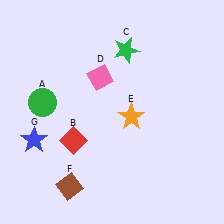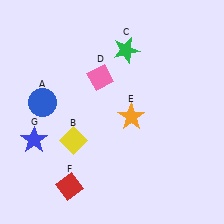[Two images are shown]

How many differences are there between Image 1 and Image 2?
There are 3 differences between the two images.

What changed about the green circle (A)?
In Image 1, A is green. In Image 2, it changed to blue.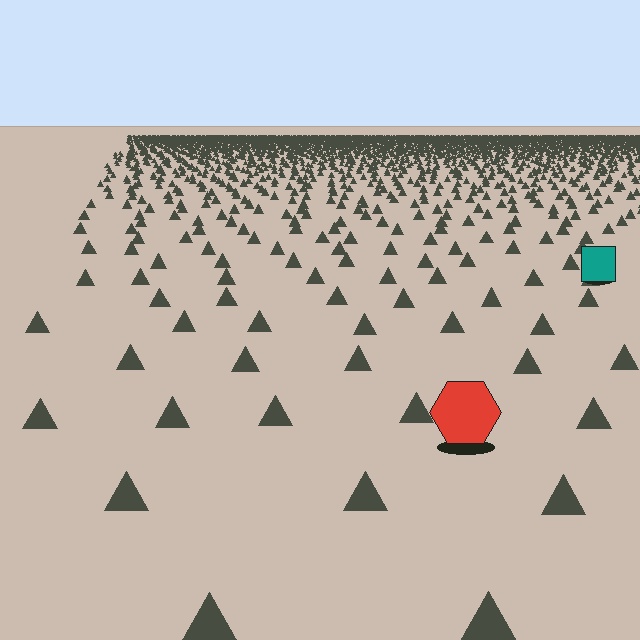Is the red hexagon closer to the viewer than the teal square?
Yes. The red hexagon is closer — you can tell from the texture gradient: the ground texture is coarser near it.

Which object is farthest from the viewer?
The teal square is farthest from the viewer. It appears smaller and the ground texture around it is denser.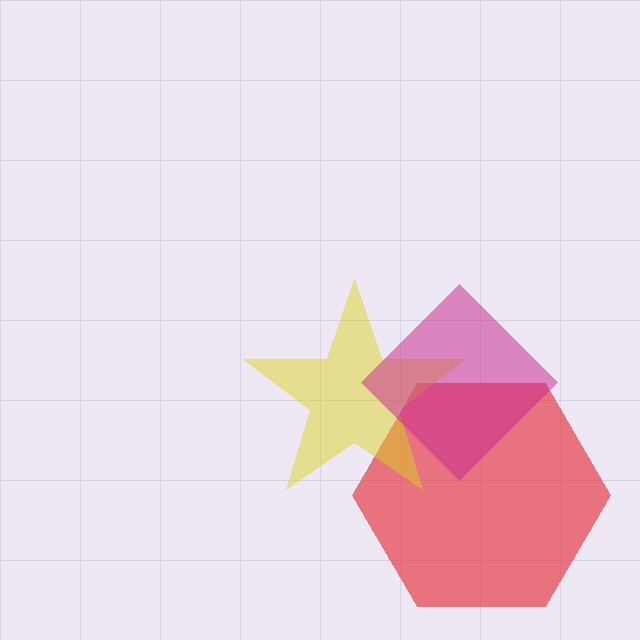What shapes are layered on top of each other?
The layered shapes are: a red hexagon, a yellow star, a magenta diamond.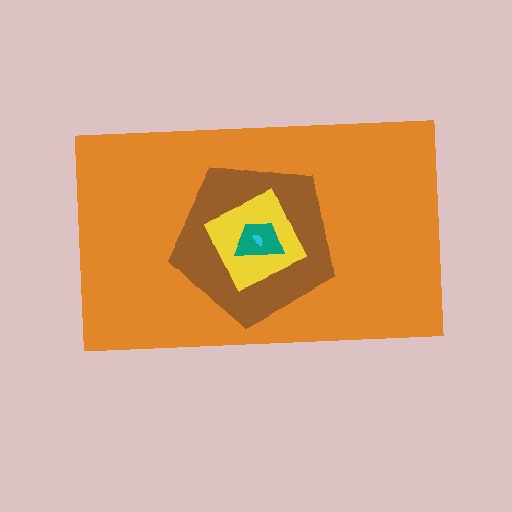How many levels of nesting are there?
5.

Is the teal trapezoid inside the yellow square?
Yes.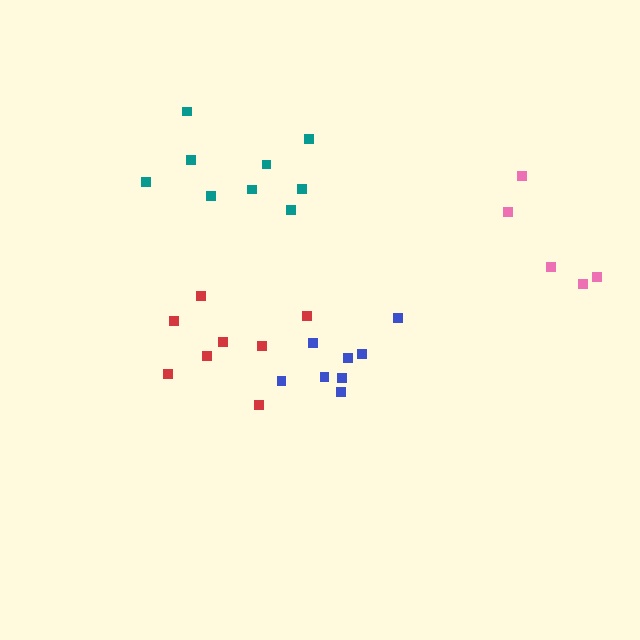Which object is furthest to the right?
The pink cluster is rightmost.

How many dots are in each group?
Group 1: 5 dots, Group 2: 9 dots, Group 3: 8 dots, Group 4: 8 dots (30 total).